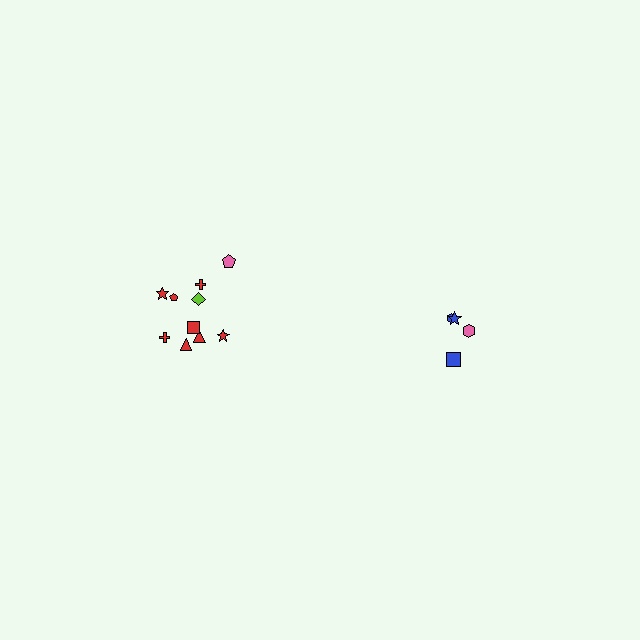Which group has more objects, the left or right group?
The left group.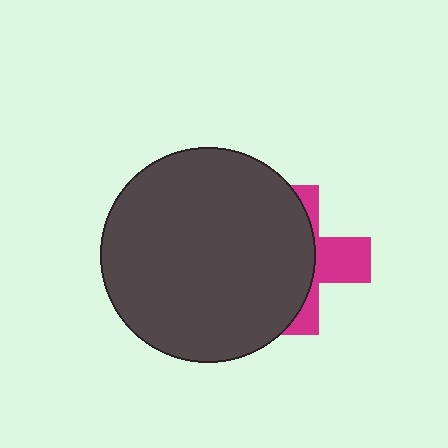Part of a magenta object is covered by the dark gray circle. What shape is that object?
It is a cross.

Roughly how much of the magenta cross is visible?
A small part of it is visible (roughly 37%).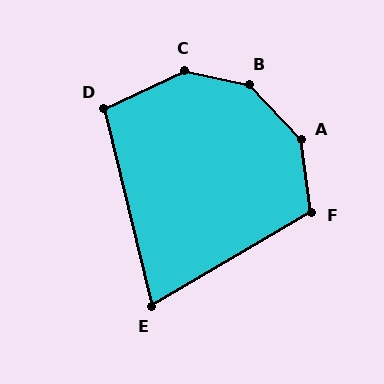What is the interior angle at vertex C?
Approximately 143 degrees (obtuse).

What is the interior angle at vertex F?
Approximately 112 degrees (obtuse).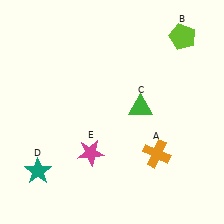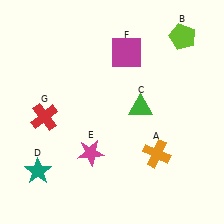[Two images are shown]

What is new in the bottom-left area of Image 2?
A red cross (G) was added in the bottom-left area of Image 2.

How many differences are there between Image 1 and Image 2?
There are 2 differences between the two images.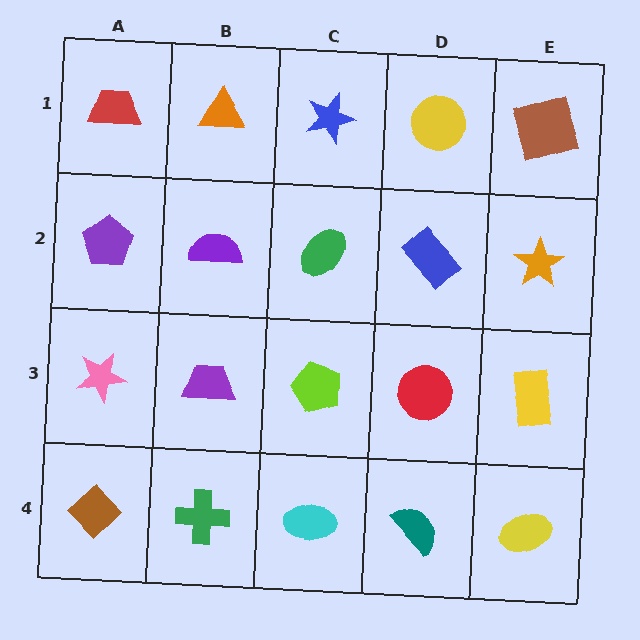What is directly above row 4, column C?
A lime pentagon.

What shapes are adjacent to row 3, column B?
A purple semicircle (row 2, column B), a green cross (row 4, column B), a pink star (row 3, column A), a lime pentagon (row 3, column C).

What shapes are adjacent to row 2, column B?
An orange triangle (row 1, column B), a purple trapezoid (row 3, column B), a purple pentagon (row 2, column A), a green ellipse (row 2, column C).